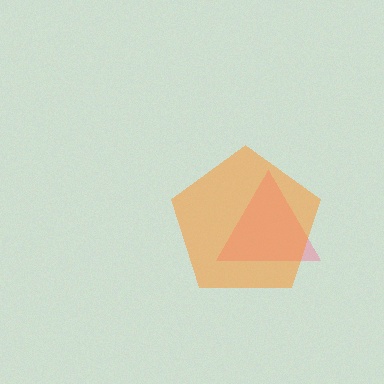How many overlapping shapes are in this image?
There are 2 overlapping shapes in the image.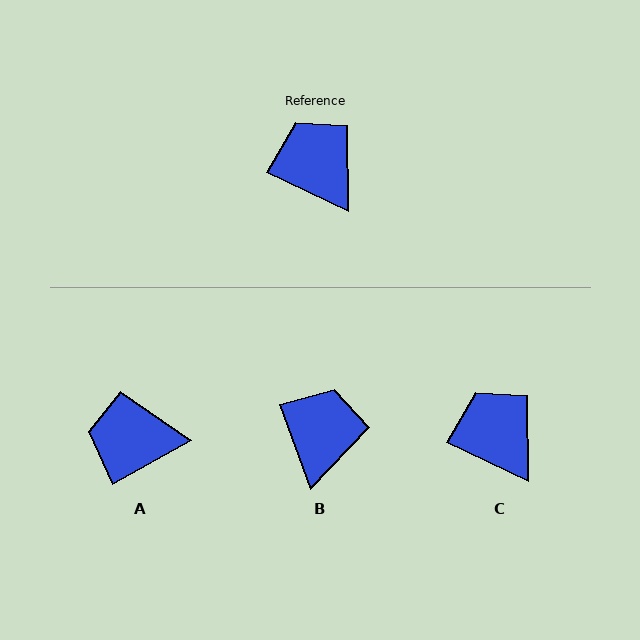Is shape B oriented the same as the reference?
No, it is off by about 45 degrees.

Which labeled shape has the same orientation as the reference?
C.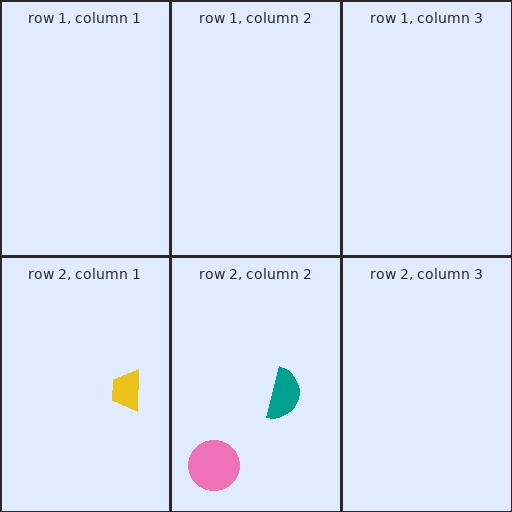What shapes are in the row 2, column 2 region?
The teal semicircle, the pink circle.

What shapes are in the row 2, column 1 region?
The yellow trapezoid.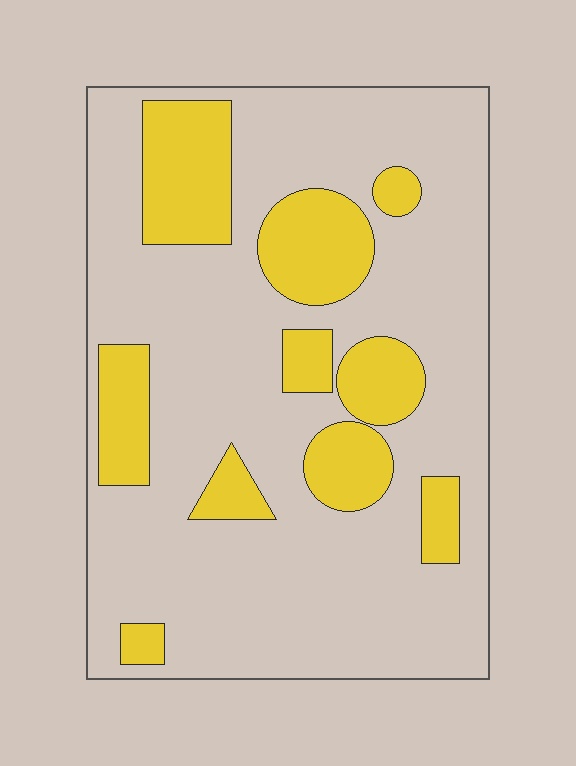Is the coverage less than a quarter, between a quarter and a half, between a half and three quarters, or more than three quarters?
Less than a quarter.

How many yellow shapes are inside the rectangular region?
10.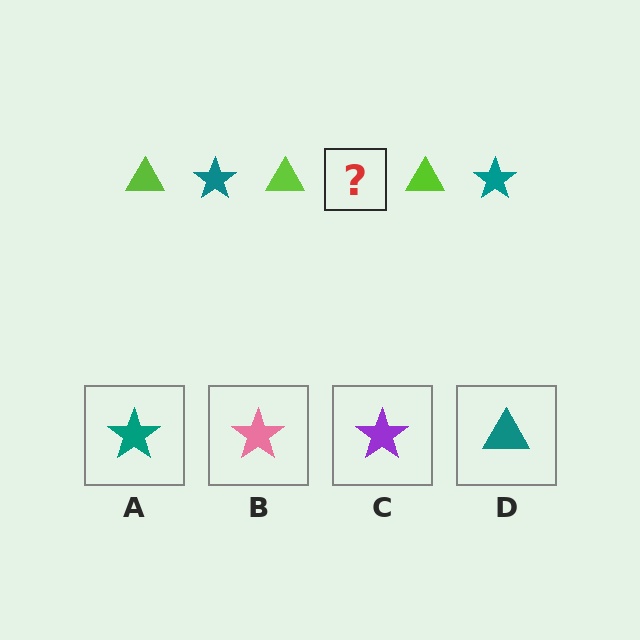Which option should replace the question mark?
Option A.